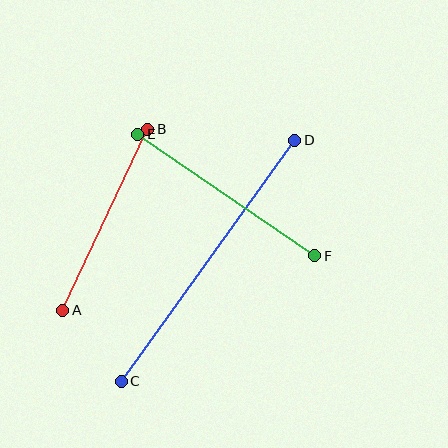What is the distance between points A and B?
The distance is approximately 200 pixels.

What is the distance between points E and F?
The distance is approximately 214 pixels.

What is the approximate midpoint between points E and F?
The midpoint is at approximately (226, 195) pixels.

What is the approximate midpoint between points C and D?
The midpoint is at approximately (208, 261) pixels.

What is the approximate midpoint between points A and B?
The midpoint is at approximately (105, 220) pixels.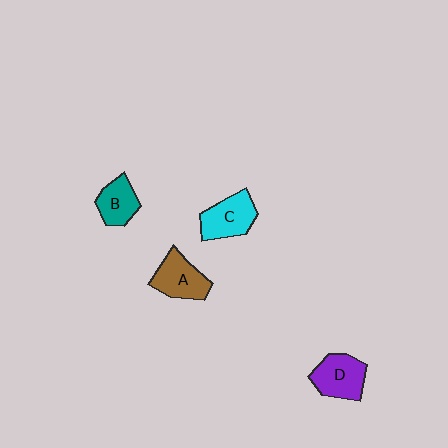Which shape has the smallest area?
Shape B (teal).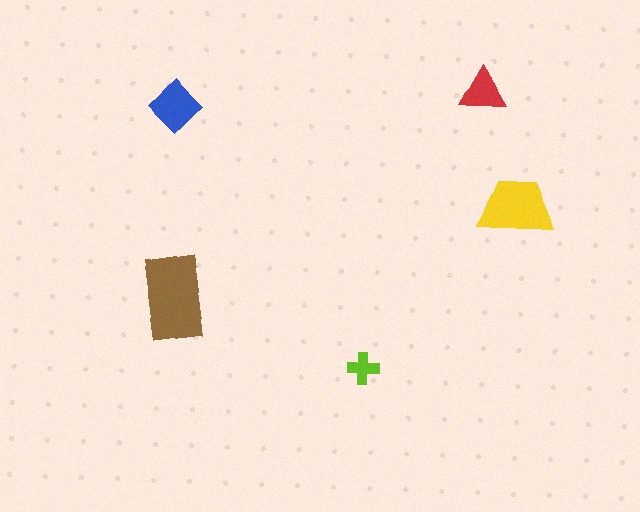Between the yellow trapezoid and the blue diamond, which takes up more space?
The yellow trapezoid.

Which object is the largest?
The brown rectangle.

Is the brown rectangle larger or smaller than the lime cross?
Larger.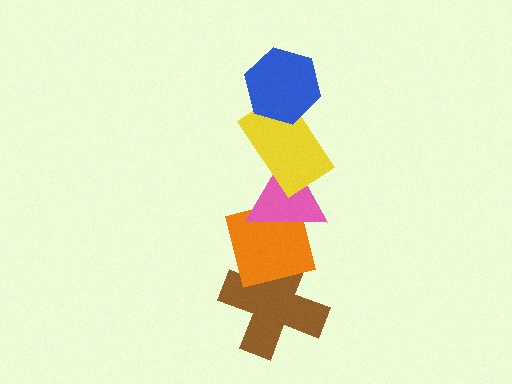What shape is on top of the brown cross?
The orange square is on top of the brown cross.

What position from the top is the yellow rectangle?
The yellow rectangle is 2nd from the top.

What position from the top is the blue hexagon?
The blue hexagon is 1st from the top.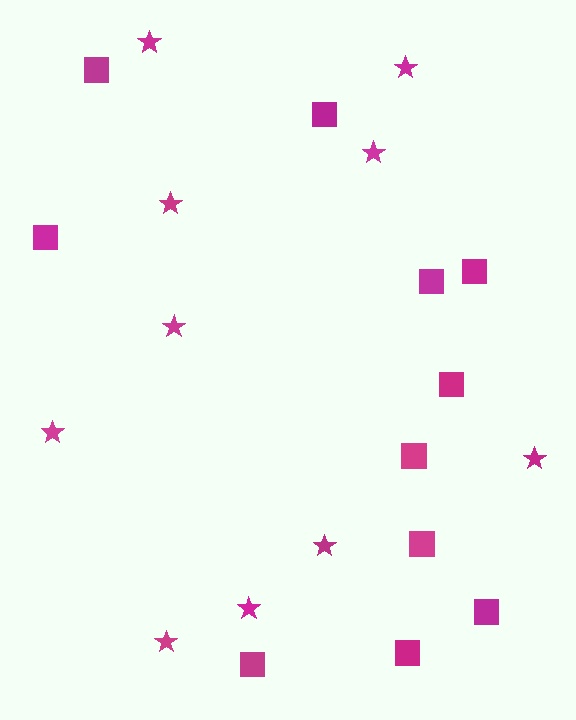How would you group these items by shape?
There are 2 groups: one group of stars (10) and one group of squares (11).